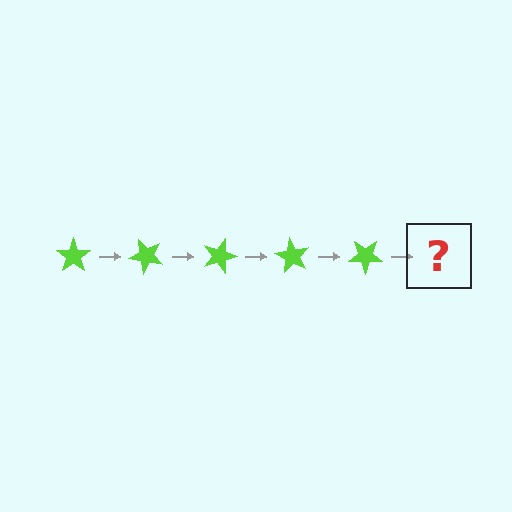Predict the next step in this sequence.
The next step is a lime star rotated 225 degrees.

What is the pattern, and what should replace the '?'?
The pattern is that the star rotates 45 degrees each step. The '?' should be a lime star rotated 225 degrees.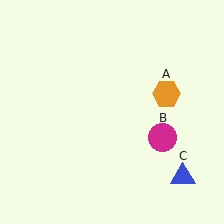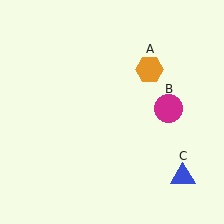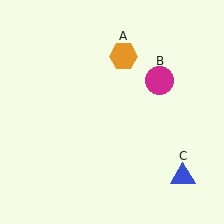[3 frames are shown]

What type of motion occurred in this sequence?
The orange hexagon (object A), magenta circle (object B) rotated counterclockwise around the center of the scene.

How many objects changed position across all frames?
2 objects changed position: orange hexagon (object A), magenta circle (object B).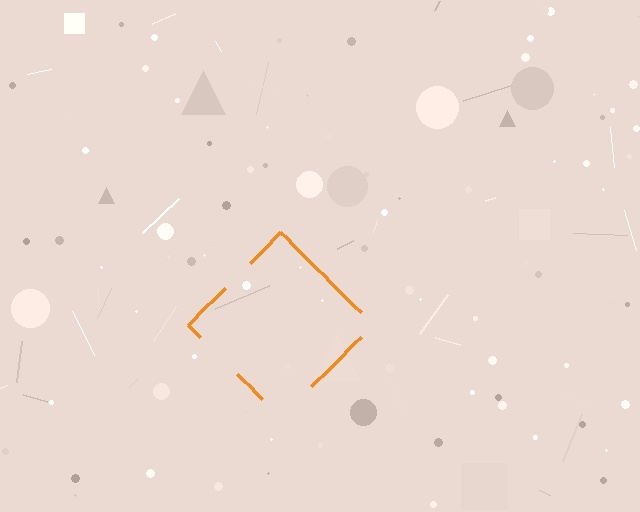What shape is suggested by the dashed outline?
The dashed outline suggests a diamond.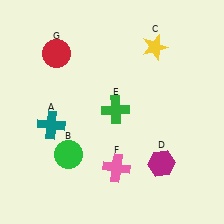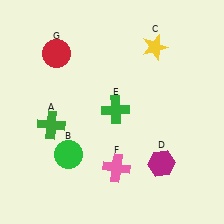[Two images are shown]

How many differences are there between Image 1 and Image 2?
There is 1 difference between the two images.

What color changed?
The cross (A) changed from teal in Image 1 to green in Image 2.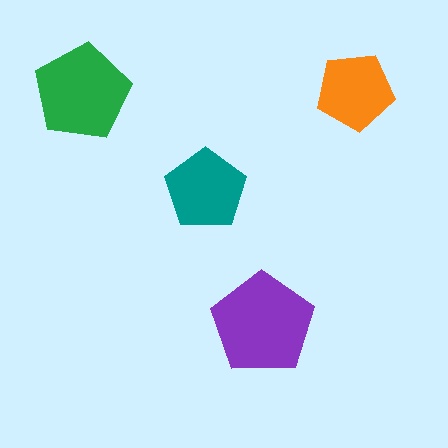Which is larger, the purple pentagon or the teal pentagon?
The purple one.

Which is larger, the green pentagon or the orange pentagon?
The green one.